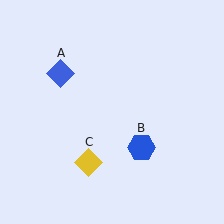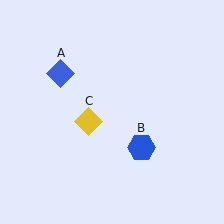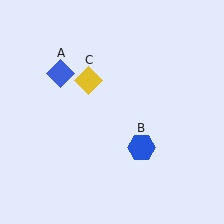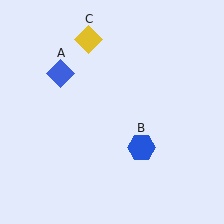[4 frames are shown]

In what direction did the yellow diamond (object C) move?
The yellow diamond (object C) moved up.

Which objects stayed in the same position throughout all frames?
Blue diamond (object A) and blue hexagon (object B) remained stationary.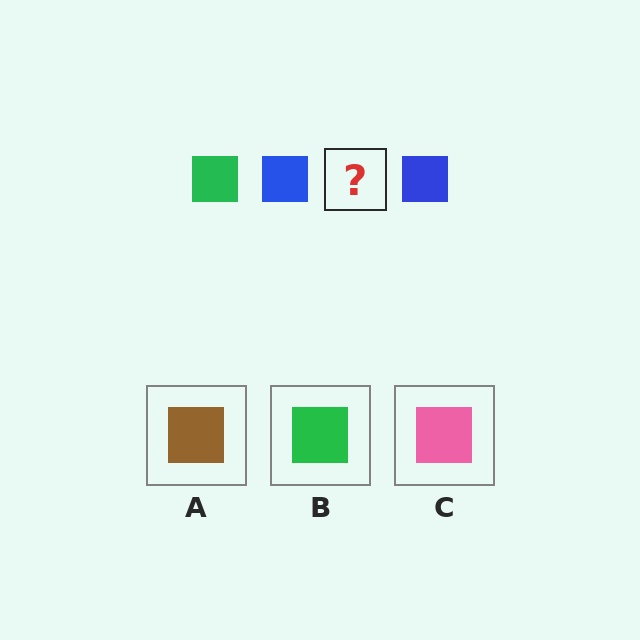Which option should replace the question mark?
Option B.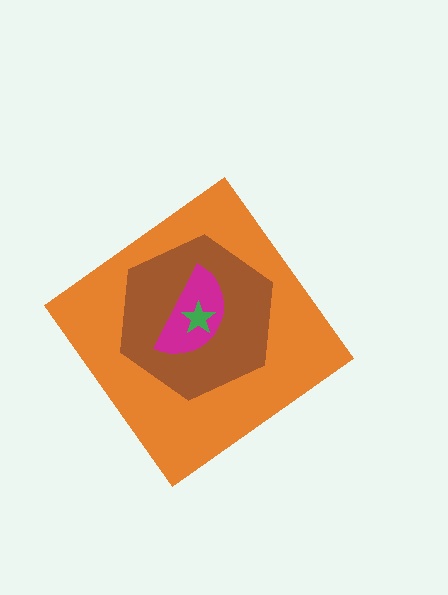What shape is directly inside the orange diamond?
The brown hexagon.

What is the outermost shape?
The orange diamond.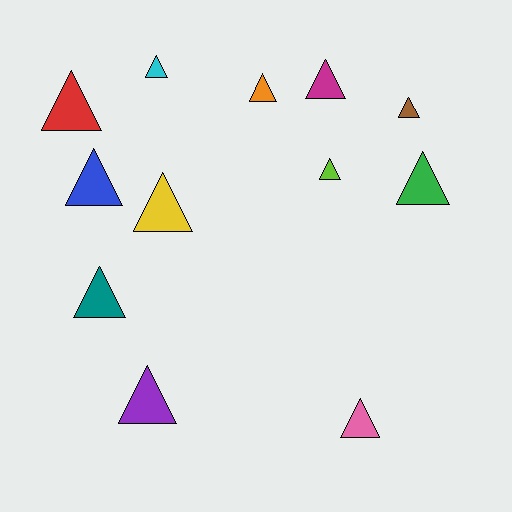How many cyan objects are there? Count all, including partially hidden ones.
There is 1 cyan object.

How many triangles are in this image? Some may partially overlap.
There are 12 triangles.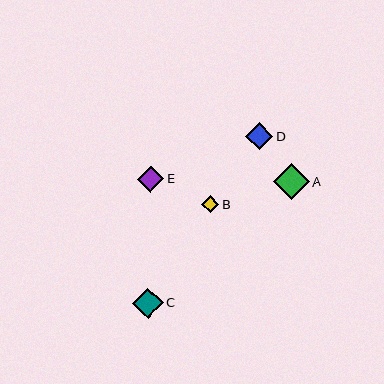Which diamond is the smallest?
Diamond B is the smallest with a size of approximately 17 pixels.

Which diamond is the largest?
Diamond A is the largest with a size of approximately 36 pixels.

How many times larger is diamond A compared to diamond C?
Diamond A is approximately 1.2 times the size of diamond C.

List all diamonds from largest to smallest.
From largest to smallest: A, C, D, E, B.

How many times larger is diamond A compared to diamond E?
Diamond A is approximately 1.4 times the size of diamond E.